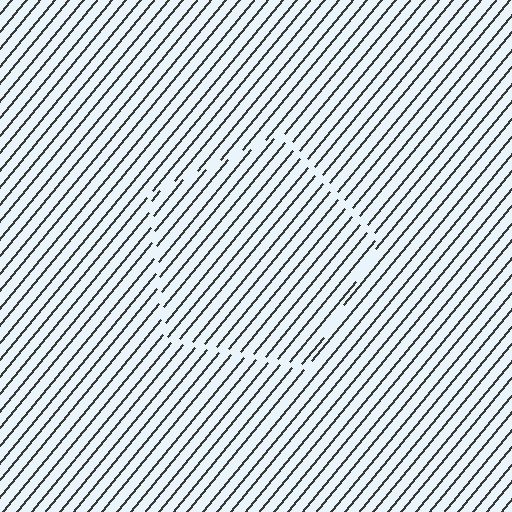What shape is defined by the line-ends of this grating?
An illusory pentagon. The interior of the shape contains the same grating, shifted by half a period — the contour is defined by the phase discontinuity where line-ends from the inner and outer gratings abut.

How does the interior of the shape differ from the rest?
The interior of the shape contains the same grating, shifted by half a period — the contour is defined by the phase discontinuity where line-ends from the inner and outer gratings abut.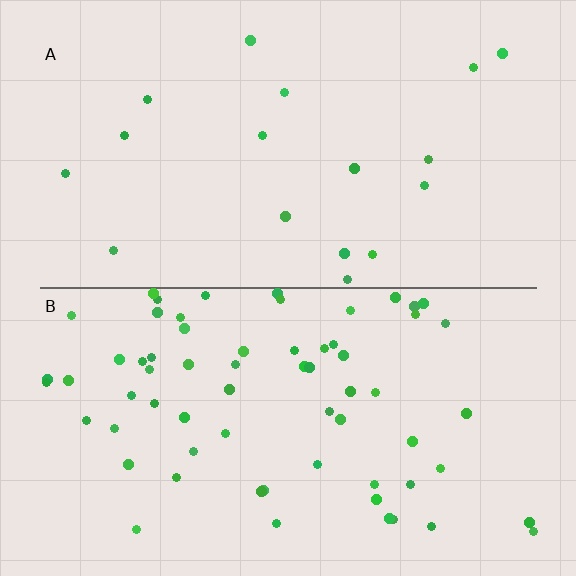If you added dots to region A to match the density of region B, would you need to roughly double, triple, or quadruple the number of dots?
Approximately quadruple.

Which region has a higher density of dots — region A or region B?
B (the bottom).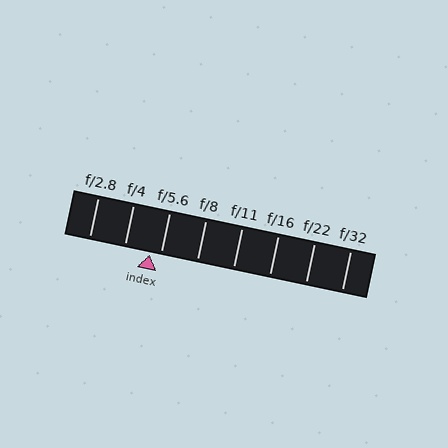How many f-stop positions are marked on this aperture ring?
There are 8 f-stop positions marked.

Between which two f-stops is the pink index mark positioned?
The index mark is between f/4 and f/5.6.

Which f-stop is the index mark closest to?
The index mark is closest to f/5.6.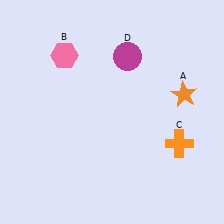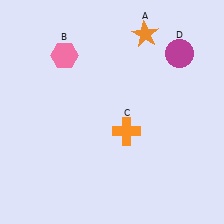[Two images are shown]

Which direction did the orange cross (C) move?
The orange cross (C) moved left.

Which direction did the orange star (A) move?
The orange star (A) moved up.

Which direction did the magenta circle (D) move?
The magenta circle (D) moved right.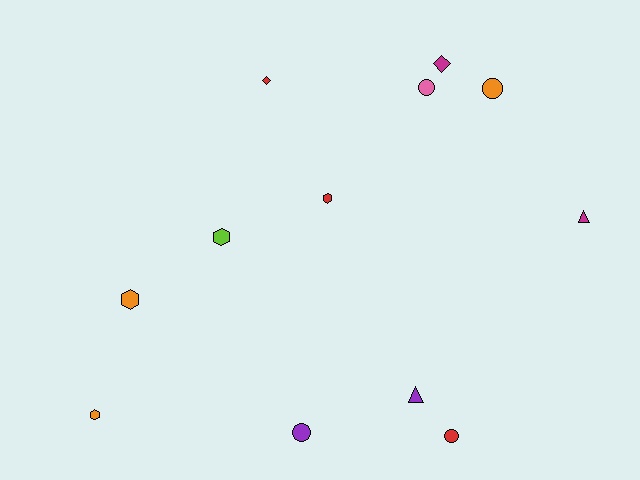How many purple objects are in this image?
There are 2 purple objects.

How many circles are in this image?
There are 4 circles.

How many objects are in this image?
There are 12 objects.